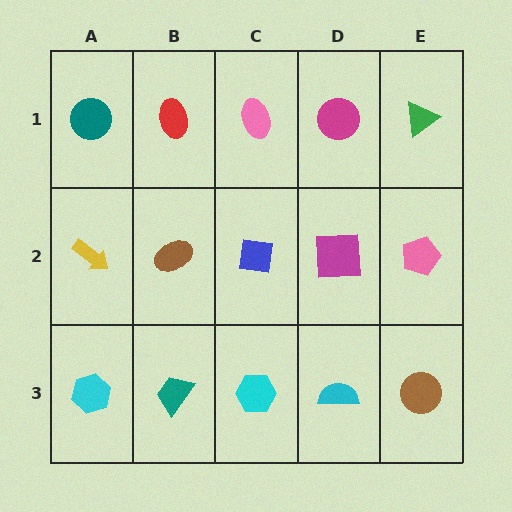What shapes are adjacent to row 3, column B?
A brown ellipse (row 2, column B), a cyan hexagon (row 3, column A), a cyan hexagon (row 3, column C).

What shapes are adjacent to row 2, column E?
A green triangle (row 1, column E), a brown circle (row 3, column E), a magenta square (row 2, column D).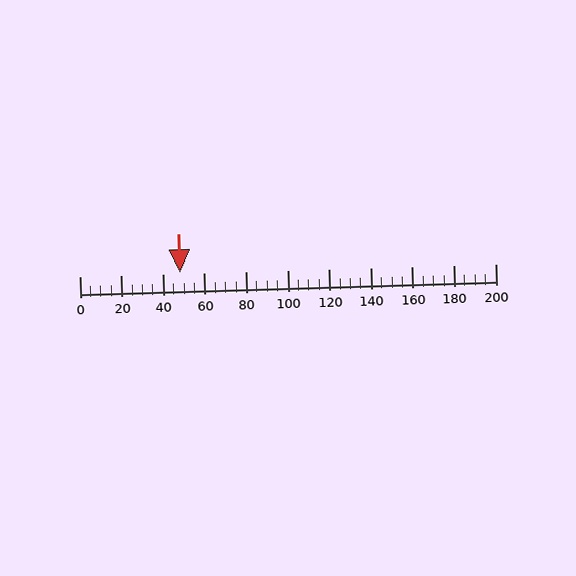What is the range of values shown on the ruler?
The ruler shows values from 0 to 200.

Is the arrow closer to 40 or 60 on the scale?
The arrow is closer to 40.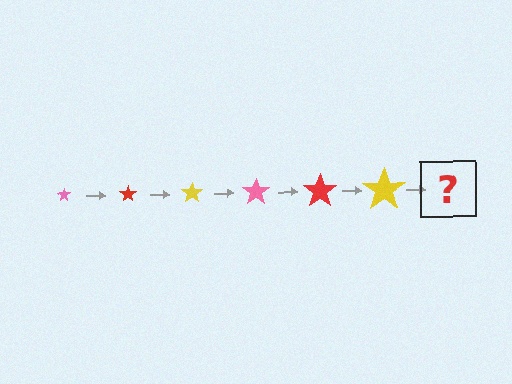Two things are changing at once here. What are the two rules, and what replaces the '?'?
The two rules are that the star grows larger each step and the color cycles through pink, red, and yellow. The '?' should be a pink star, larger than the previous one.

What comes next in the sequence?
The next element should be a pink star, larger than the previous one.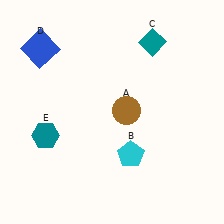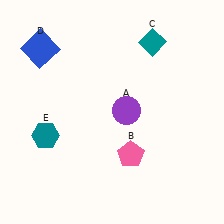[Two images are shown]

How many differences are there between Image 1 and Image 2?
There are 2 differences between the two images.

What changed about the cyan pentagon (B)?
In Image 1, B is cyan. In Image 2, it changed to pink.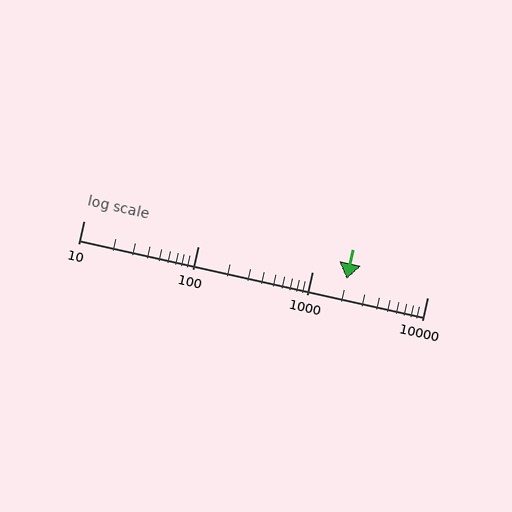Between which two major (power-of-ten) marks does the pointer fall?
The pointer is between 1000 and 10000.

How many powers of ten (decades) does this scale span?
The scale spans 3 decades, from 10 to 10000.